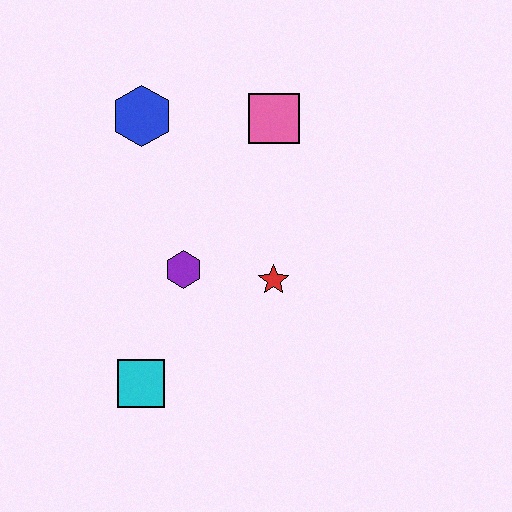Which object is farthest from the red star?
The blue hexagon is farthest from the red star.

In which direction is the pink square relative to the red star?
The pink square is above the red star.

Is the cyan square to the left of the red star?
Yes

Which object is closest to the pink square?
The blue hexagon is closest to the pink square.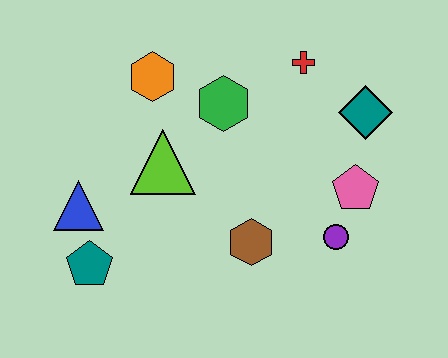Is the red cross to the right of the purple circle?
No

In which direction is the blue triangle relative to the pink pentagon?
The blue triangle is to the left of the pink pentagon.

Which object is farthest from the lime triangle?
The teal diamond is farthest from the lime triangle.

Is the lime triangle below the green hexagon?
Yes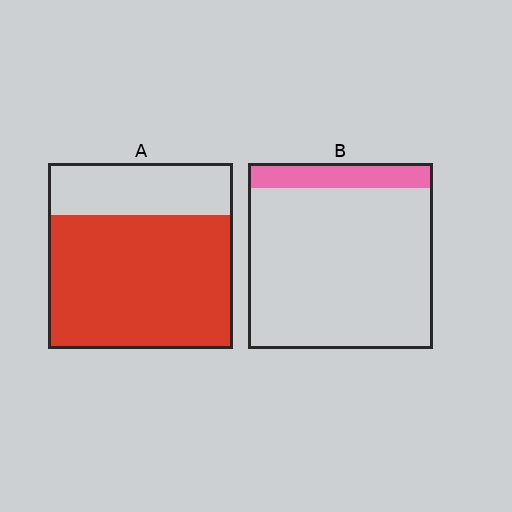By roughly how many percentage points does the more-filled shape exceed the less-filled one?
By roughly 60 percentage points (A over B).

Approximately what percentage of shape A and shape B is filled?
A is approximately 70% and B is approximately 15%.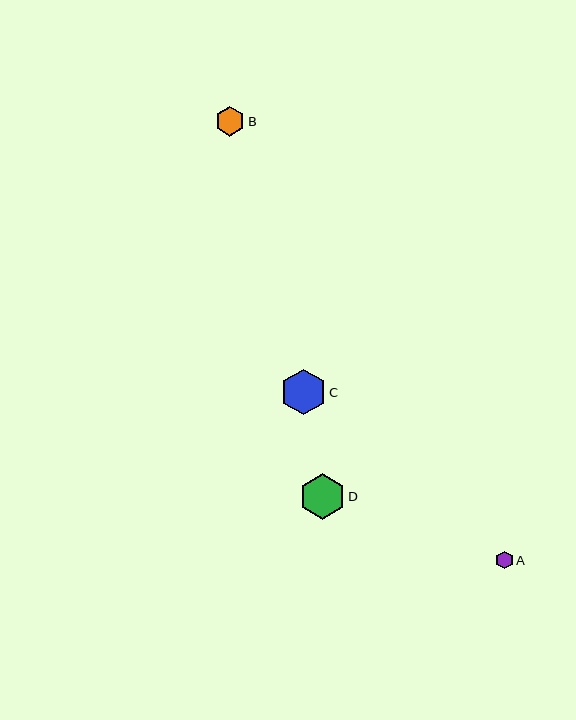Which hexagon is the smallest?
Hexagon A is the smallest with a size of approximately 18 pixels.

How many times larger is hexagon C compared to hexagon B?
Hexagon C is approximately 1.6 times the size of hexagon B.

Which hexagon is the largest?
Hexagon C is the largest with a size of approximately 46 pixels.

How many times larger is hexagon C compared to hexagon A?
Hexagon C is approximately 2.6 times the size of hexagon A.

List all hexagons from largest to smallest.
From largest to smallest: C, D, B, A.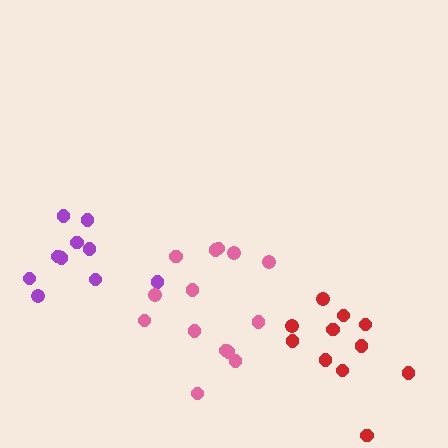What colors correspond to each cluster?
The clusters are colored: red, purple, pink.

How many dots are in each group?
Group 1: 11 dots, Group 2: 10 dots, Group 3: 14 dots (35 total).